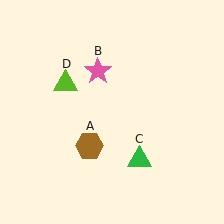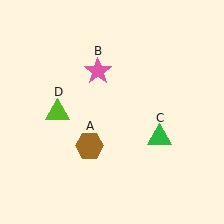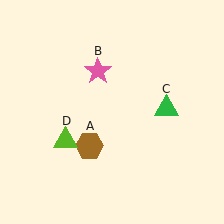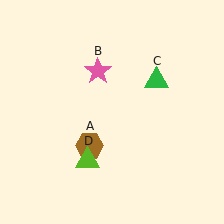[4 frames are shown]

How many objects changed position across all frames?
2 objects changed position: green triangle (object C), lime triangle (object D).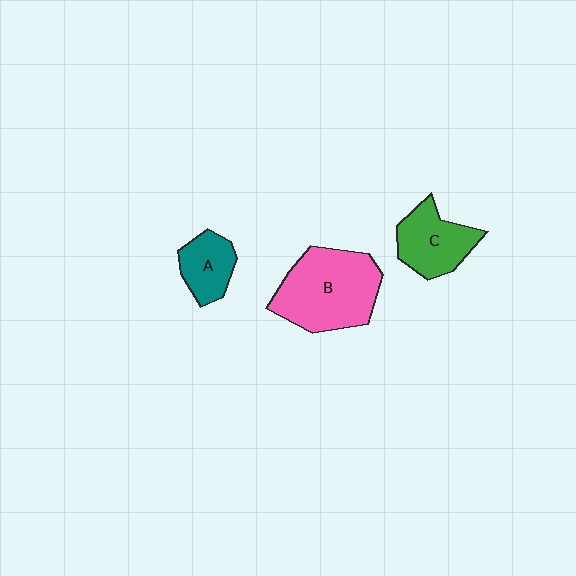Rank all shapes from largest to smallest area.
From largest to smallest: B (pink), C (green), A (teal).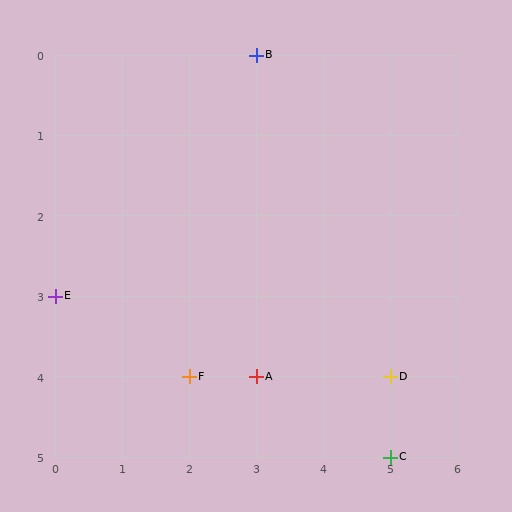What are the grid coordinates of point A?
Point A is at grid coordinates (3, 4).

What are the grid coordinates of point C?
Point C is at grid coordinates (5, 5).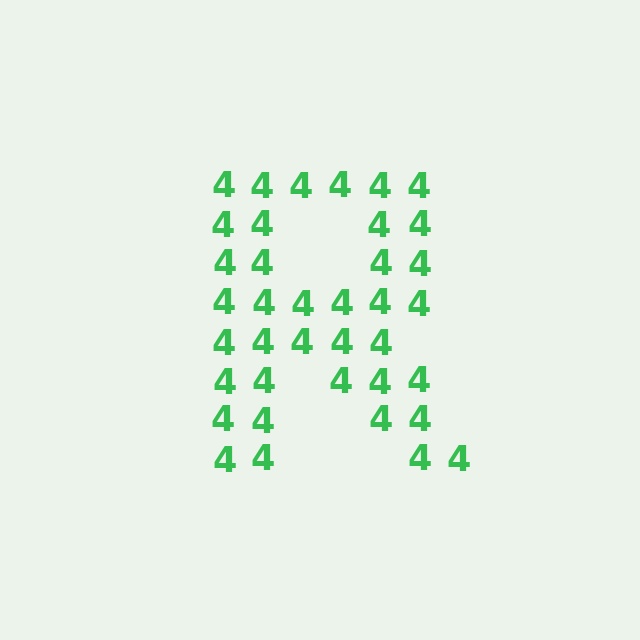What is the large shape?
The large shape is the letter R.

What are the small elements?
The small elements are digit 4's.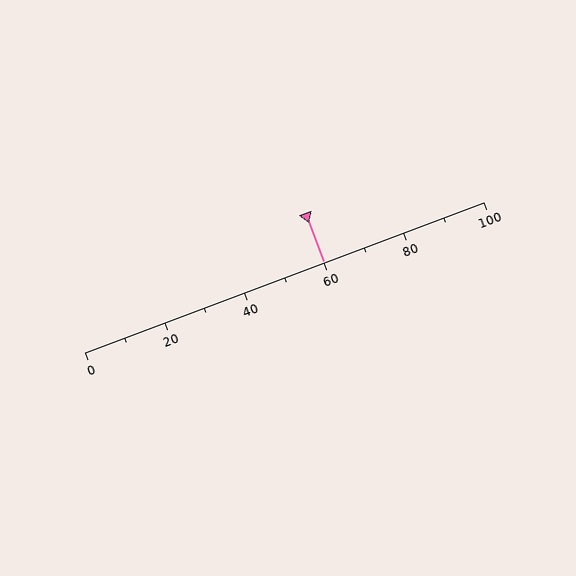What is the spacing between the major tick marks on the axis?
The major ticks are spaced 20 apart.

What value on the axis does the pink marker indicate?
The marker indicates approximately 60.